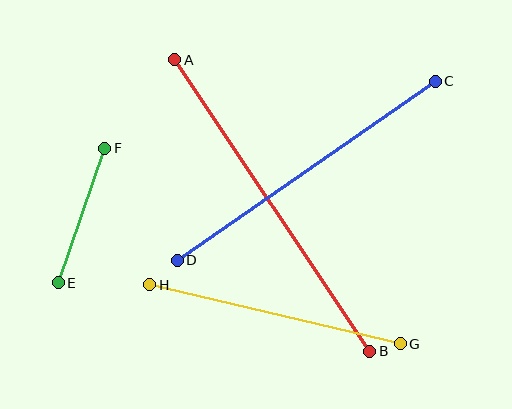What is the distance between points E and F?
The distance is approximately 142 pixels.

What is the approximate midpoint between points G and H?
The midpoint is at approximately (275, 314) pixels.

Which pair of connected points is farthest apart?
Points A and B are farthest apart.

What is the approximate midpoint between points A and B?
The midpoint is at approximately (272, 206) pixels.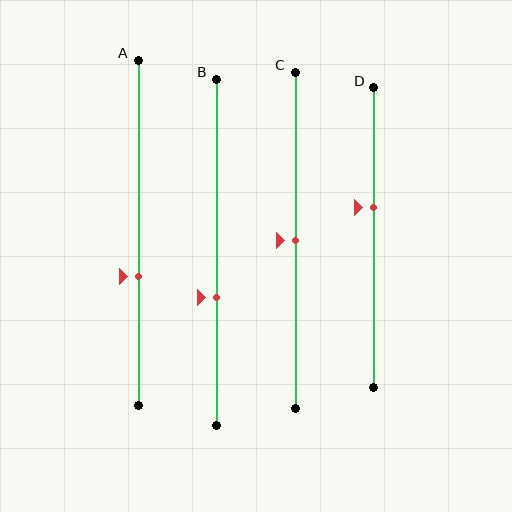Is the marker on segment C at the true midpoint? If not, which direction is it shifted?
Yes, the marker on segment C is at the true midpoint.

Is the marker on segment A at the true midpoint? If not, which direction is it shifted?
No, the marker on segment A is shifted downward by about 13% of the segment length.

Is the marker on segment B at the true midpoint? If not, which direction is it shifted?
No, the marker on segment B is shifted downward by about 13% of the segment length.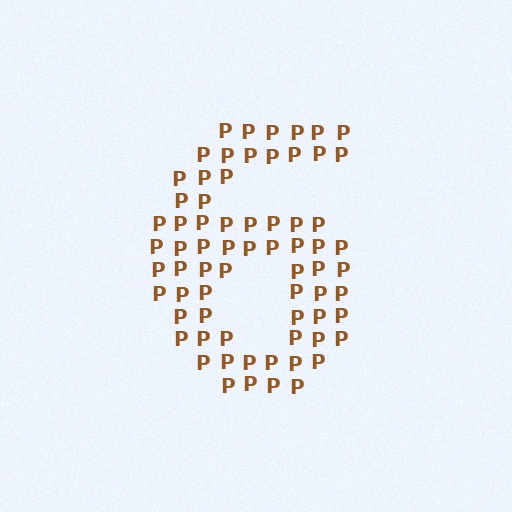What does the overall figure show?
The overall figure shows the digit 6.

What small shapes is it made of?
It is made of small letter P's.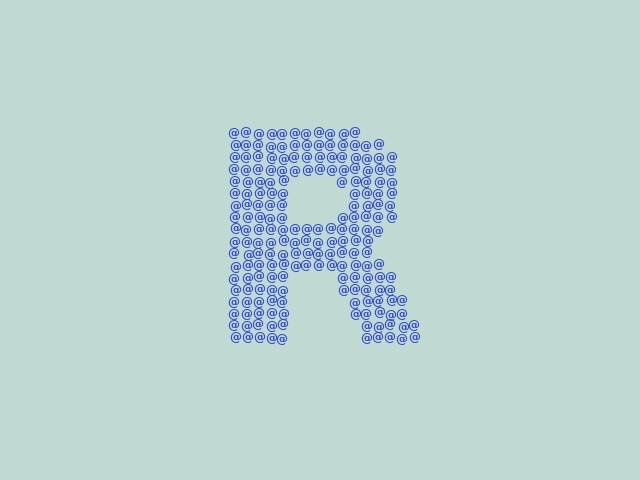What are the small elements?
The small elements are at signs.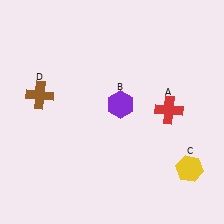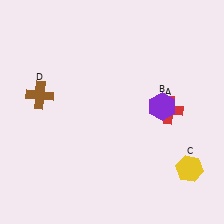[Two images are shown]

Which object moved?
The purple hexagon (B) moved right.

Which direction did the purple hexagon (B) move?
The purple hexagon (B) moved right.